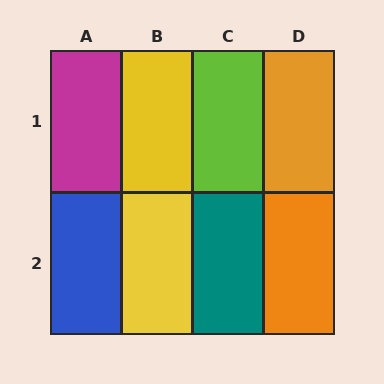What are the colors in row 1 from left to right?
Magenta, yellow, lime, orange.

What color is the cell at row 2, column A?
Blue.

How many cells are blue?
1 cell is blue.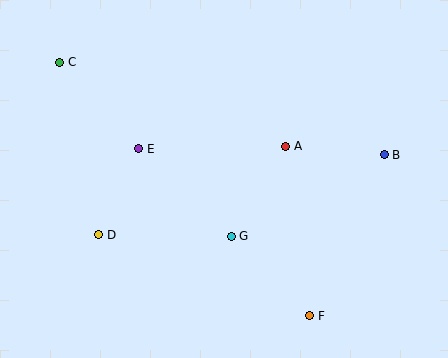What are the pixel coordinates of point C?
Point C is at (60, 62).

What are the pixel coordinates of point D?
Point D is at (99, 235).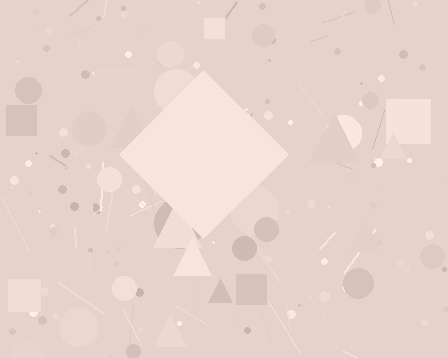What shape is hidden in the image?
A diamond is hidden in the image.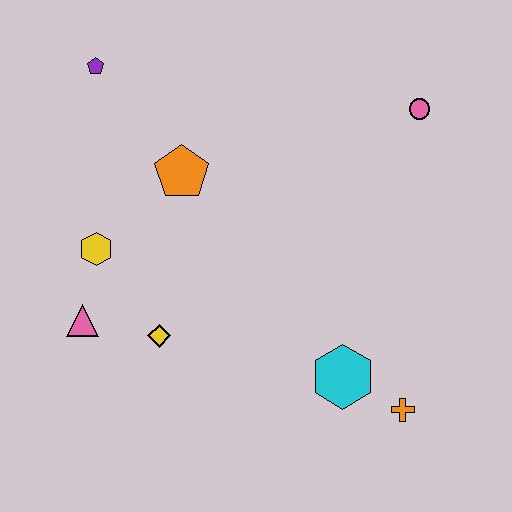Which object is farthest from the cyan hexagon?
The purple pentagon is farthest from the cyan hexagon.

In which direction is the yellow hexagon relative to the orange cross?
The yellow hexagon is to the left of the orange cross.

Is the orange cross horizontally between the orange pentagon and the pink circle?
Yes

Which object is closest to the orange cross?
The cyan hexagon is closest to the orange cross.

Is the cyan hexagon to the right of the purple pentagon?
Yes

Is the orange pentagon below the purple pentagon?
Yes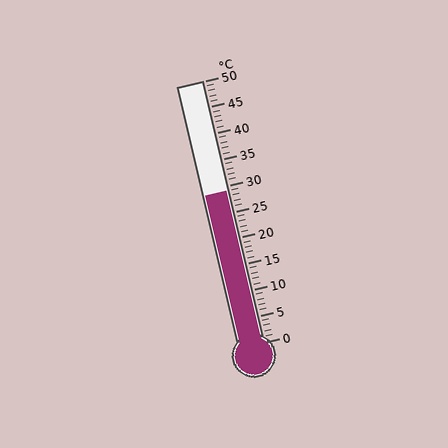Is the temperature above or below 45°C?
The temperature is below 45°C.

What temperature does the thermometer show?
The thermometer shows approximately 29°C.